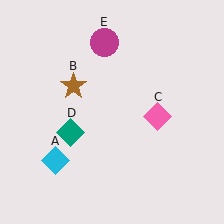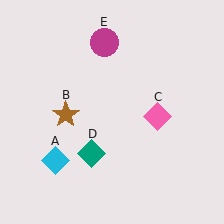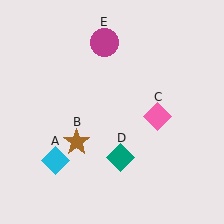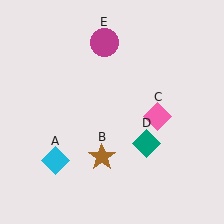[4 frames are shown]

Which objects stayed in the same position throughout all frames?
Cyan diamond (object A) and pink diamond (object C) and magenta circle (object E) remained stationary.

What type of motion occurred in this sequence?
The brown star (object B), teal diamond (object D) rotated counterclockwise around the center of the scene.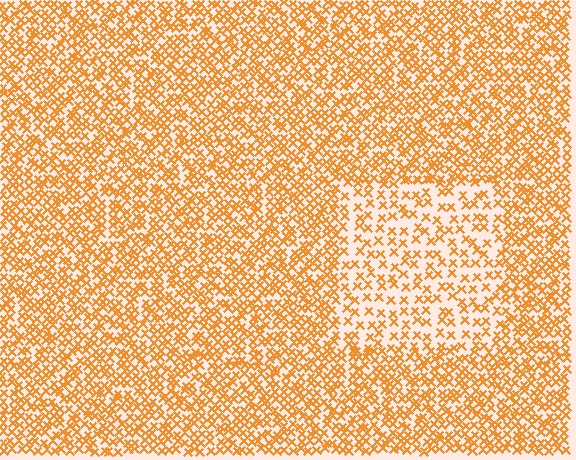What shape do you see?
I see a rectangle.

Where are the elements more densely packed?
The elements are more densely packed outside the rectangle boundary.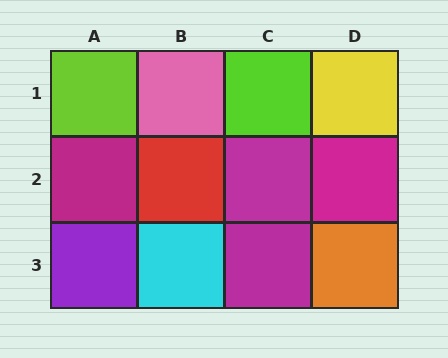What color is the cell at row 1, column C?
Lime.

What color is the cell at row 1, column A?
Lime.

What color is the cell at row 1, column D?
Yellow.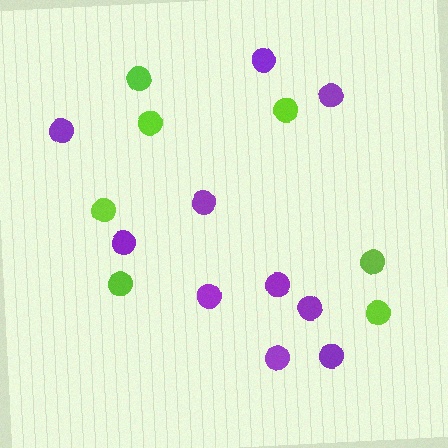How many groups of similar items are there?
There are 2 groups: one group of lime circles (7) and one group of purple circles (10).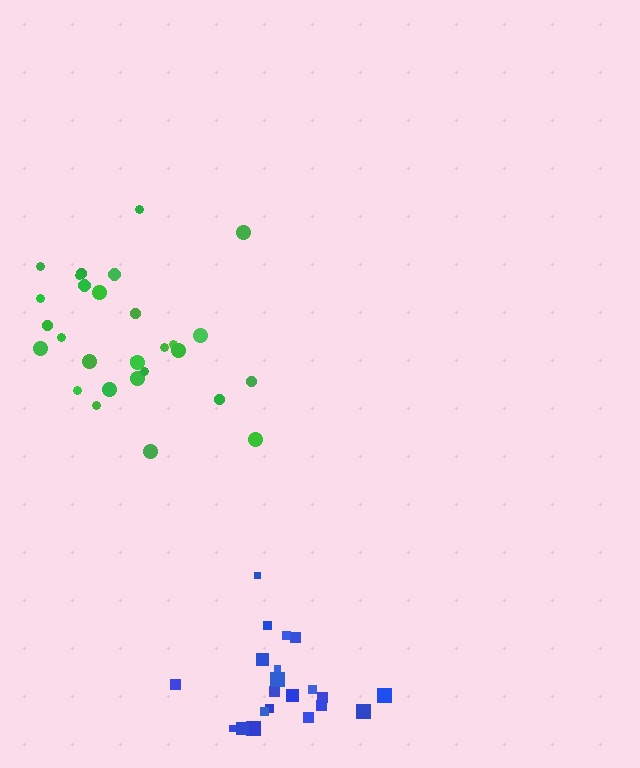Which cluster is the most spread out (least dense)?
Green.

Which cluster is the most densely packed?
Blue.